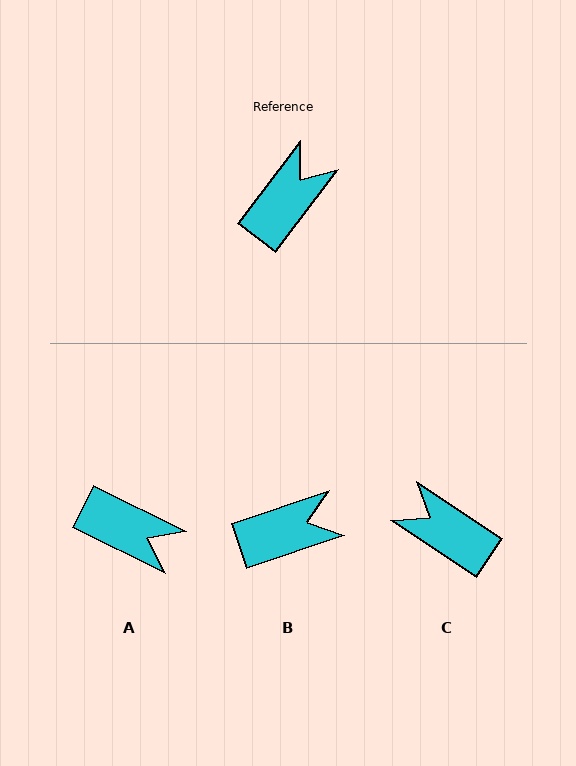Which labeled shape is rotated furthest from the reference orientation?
C, about 94 degrees away.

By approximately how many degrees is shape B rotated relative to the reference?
Approximately 34 degrees clockwise.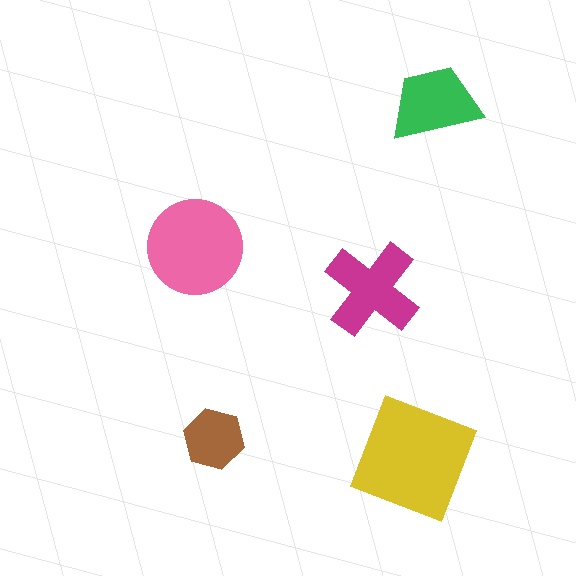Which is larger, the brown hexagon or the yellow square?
The yellow square.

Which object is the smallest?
The brown hexagon.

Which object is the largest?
The yellow square.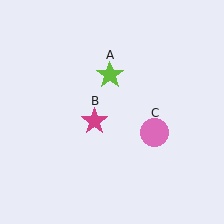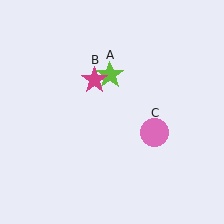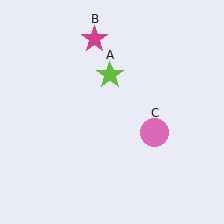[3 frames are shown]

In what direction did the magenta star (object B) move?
The magenta star (object B) moved up.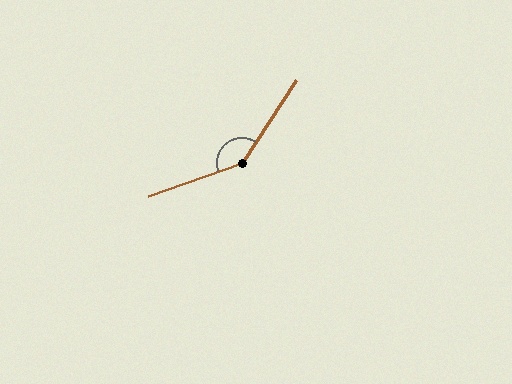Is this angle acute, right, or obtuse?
It is obtuse.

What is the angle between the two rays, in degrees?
Approximately 143 degrees.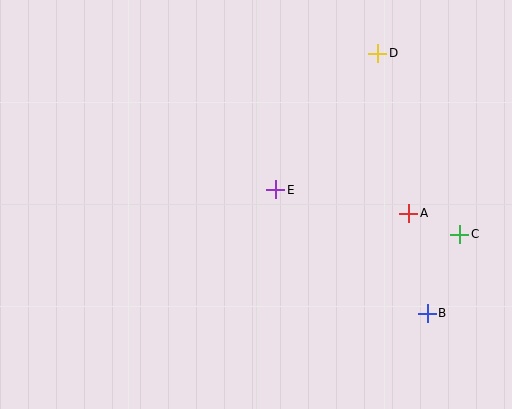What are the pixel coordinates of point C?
Point C is at (460, 234).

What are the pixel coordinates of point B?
Point B is at (427, 313).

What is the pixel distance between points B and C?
The distance between B and C is 85 pixels.